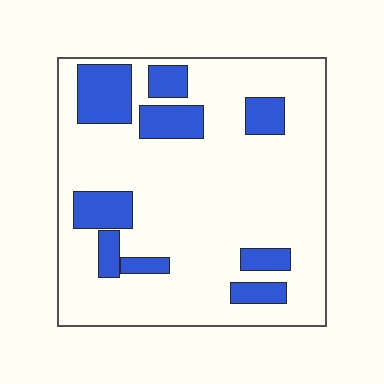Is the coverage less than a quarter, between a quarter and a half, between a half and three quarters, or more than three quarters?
Less than a quarter.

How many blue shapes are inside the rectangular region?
9.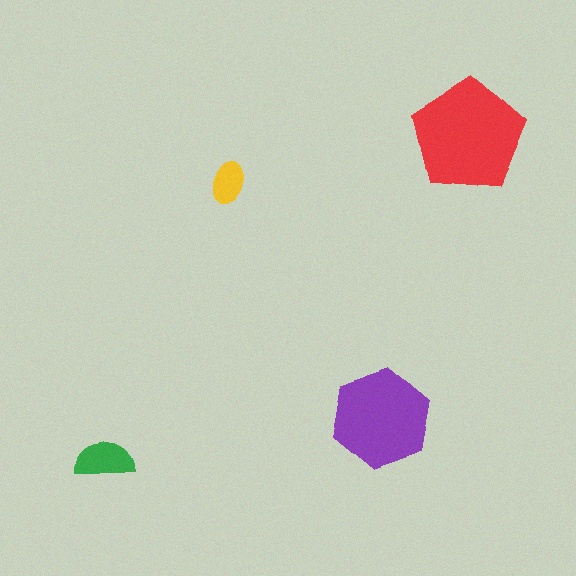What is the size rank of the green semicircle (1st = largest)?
3rd.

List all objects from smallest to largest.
The yellow ellipse, the green semicircle, the purple hexagon, the red pentagon.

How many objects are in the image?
There are 4 objects in the image.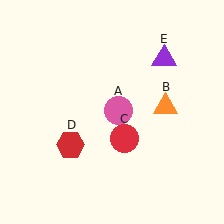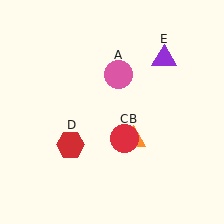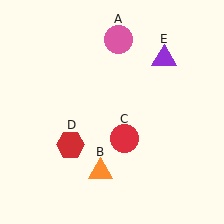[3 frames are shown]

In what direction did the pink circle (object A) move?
The pink circle (object A) moved up.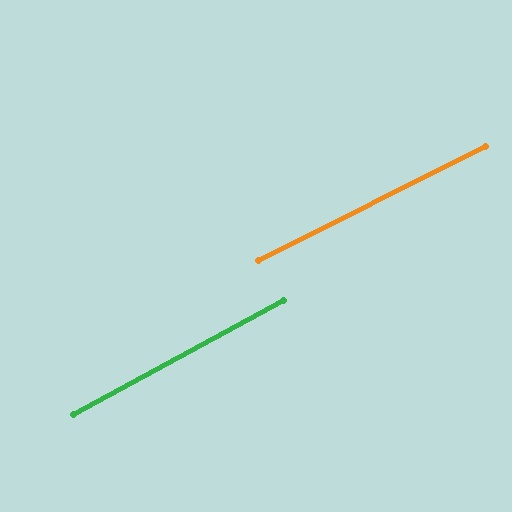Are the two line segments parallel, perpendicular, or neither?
Parallel — their directions differ by only 1.7°.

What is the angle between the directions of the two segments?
Approximately 2 degrees.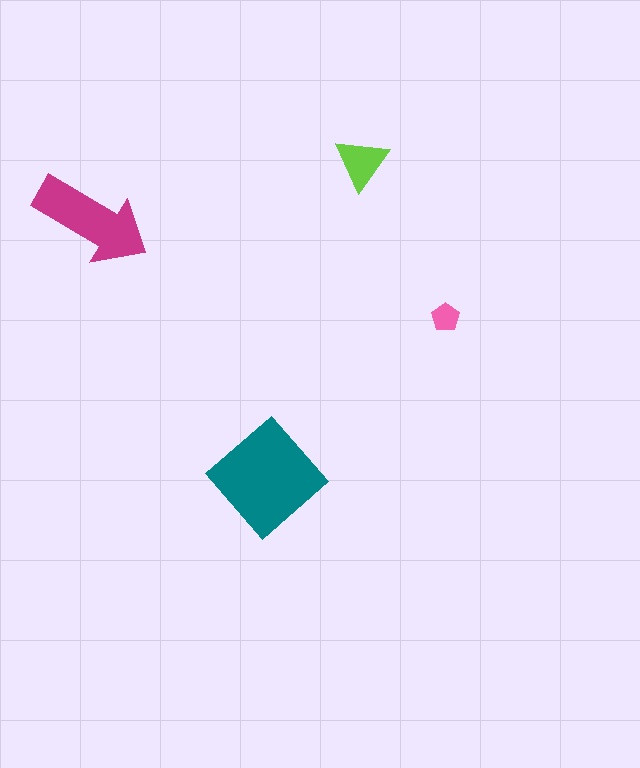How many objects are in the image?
There are 4 objects in the image.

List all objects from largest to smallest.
The teal diamond, the magenta arrow, the lime triangle, the pink pentagon.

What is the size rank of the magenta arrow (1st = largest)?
2nd.